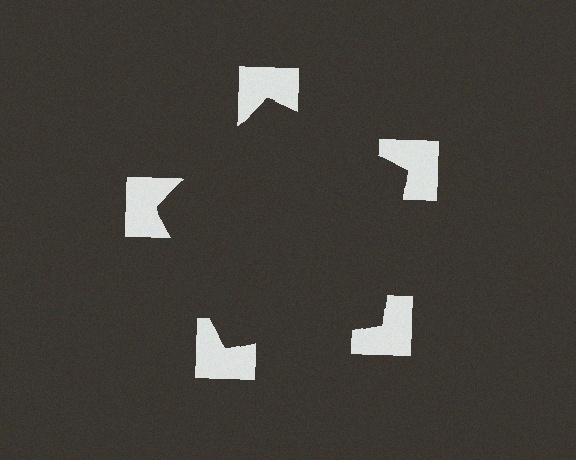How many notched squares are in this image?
There are 5 — one at each vertex of the illusory pentagon.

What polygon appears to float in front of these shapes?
An illusory pentagon — its edges are inferred from the aligned wedge cuts in the notched squares, not physically drawn.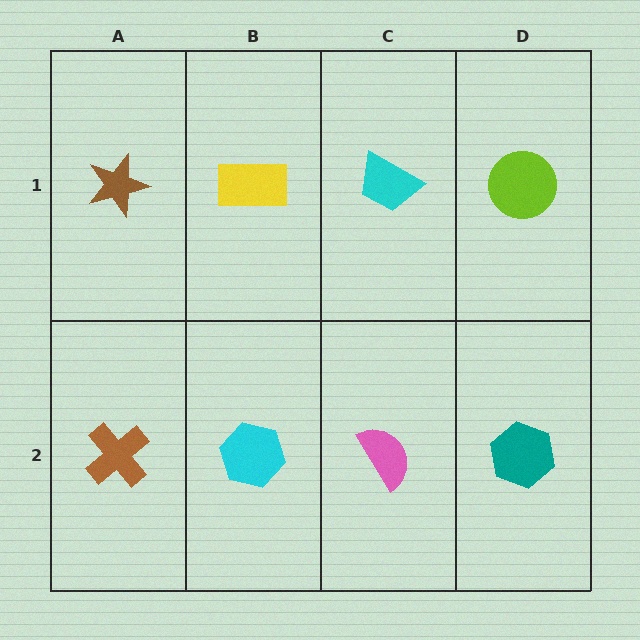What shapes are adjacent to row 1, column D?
A teal hexagon (row 2, column D), a cyan trapezoid (row 1, column C).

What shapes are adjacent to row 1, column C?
A pink semicircle (row 2, column C), a yellow rectangle (row 1, column B), a lime circle (row 1, column D).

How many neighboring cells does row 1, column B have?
3.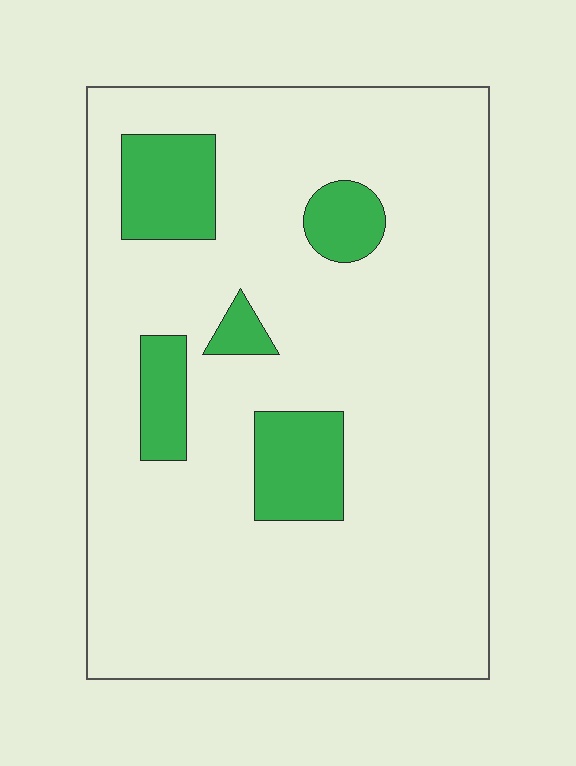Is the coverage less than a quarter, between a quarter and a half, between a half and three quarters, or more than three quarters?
Less than a quarter.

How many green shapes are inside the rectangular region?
5.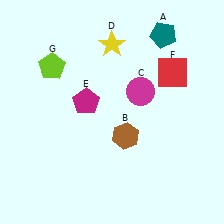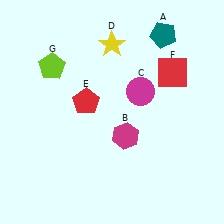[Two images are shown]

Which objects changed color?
B changed from brown to magenta. E changed from magenta to red.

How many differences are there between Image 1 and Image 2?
There are 2 differences between the two images.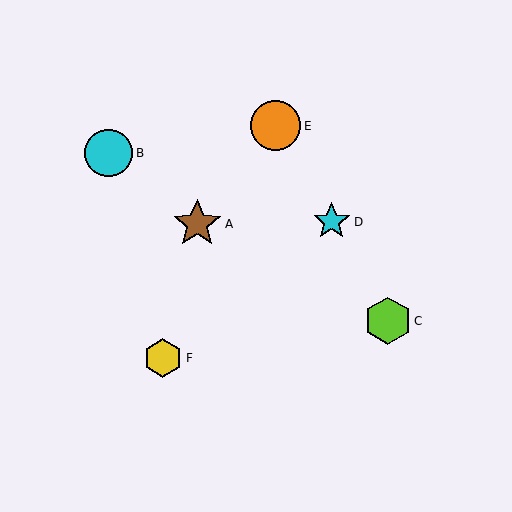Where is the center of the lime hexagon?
The center of the lime hexagon is at (388, 321).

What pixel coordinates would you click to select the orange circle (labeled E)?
Click at (276, 126) to select the orange circle E.